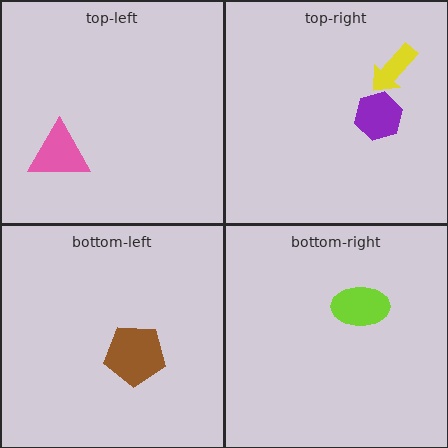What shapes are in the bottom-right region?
The lime ellipse.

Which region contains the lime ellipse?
The bottom-right region.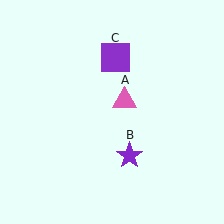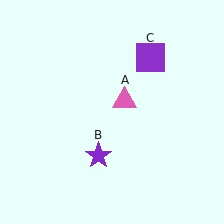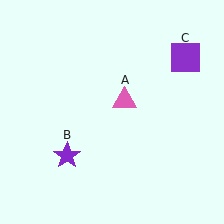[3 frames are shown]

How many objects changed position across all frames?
2 objects changed position: purple star (object B), purple square (object C).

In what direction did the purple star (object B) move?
The purple star (object B) moved left.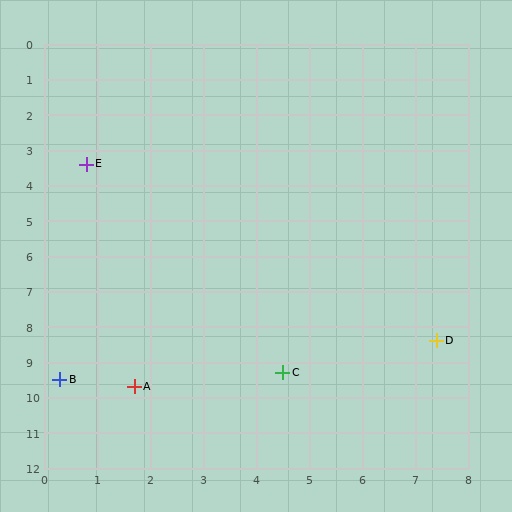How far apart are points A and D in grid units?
Points A and D are about 5.8 grid units apart.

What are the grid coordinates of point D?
Point D is at approximately (7.4, 8.4).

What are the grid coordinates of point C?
Point C is at approximately (4.5, 9.3).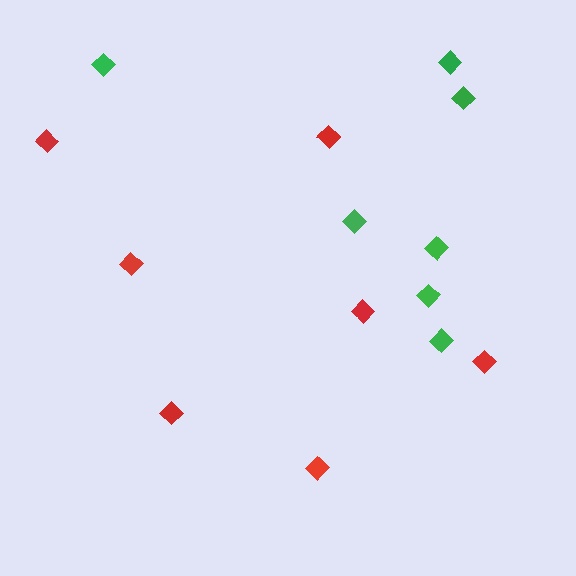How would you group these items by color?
There are 2 groups: one group of green diamonds (7) and one group of red diamonds (7).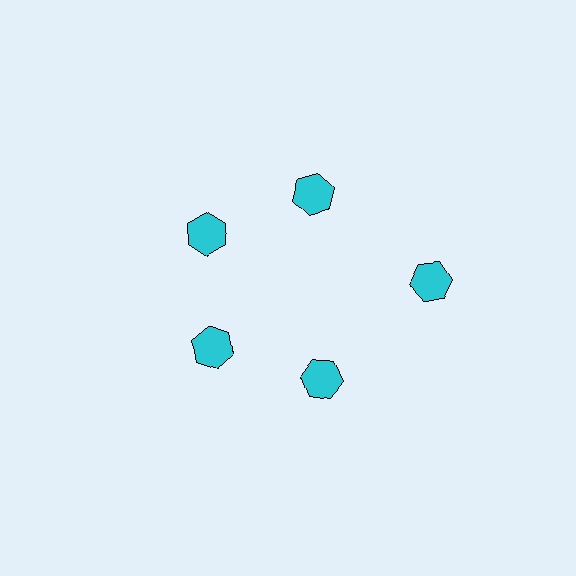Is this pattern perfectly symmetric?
No. The 5 cyan hexagons are arranged in a ring, but one element near the 3 o'clock position is pushed outward from the center, breaking the 5-fold rotational symmetry.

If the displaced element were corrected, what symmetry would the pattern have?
It would have 5-fold rotational symmetry — the pattern would map onto itself every 72 degrees.